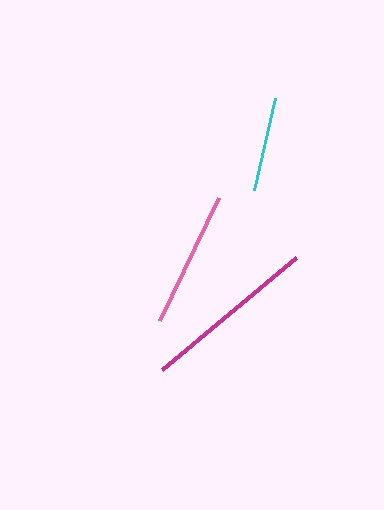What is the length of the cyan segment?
The cyan segment is approximately 94 pixels long.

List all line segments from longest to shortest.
From longest to shortest: magenta, pink, cyan.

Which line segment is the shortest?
The cyan line is the shortest at approximately 94 pixels.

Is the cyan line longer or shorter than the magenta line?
The magenta line is longer than the cyan line.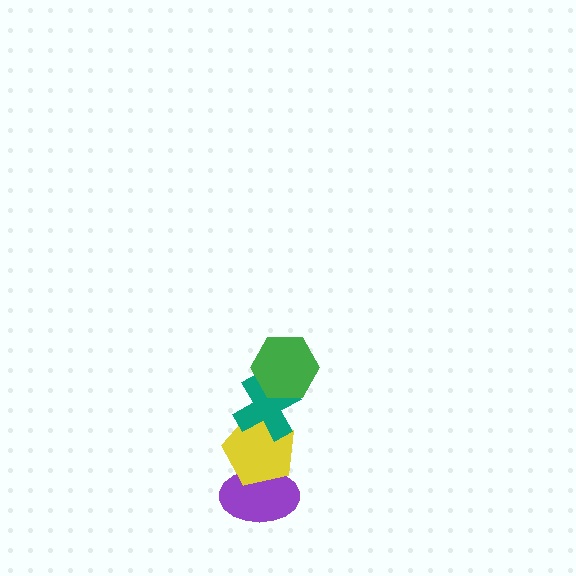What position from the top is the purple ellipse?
The purple ellipse is 4th from the top.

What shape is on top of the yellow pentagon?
The teal cross is on top of the yellow pentagon.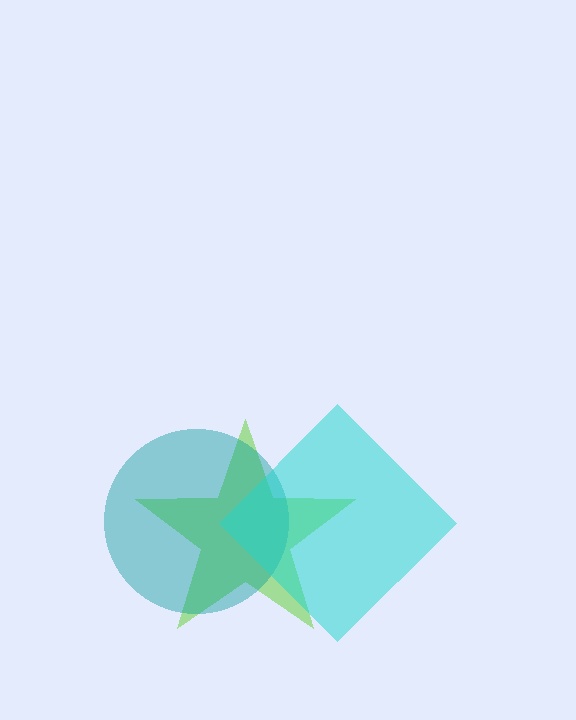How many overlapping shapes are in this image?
There are 3 overlapping shapes in the image.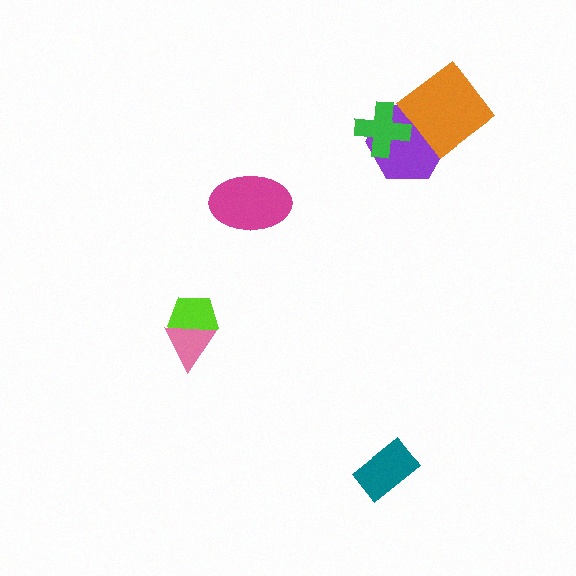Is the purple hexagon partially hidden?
Yes, it is partially covered by another shape.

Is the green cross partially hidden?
Yes, it is partially covered by another shape.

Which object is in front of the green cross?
The orange diamond is in front of the green cross.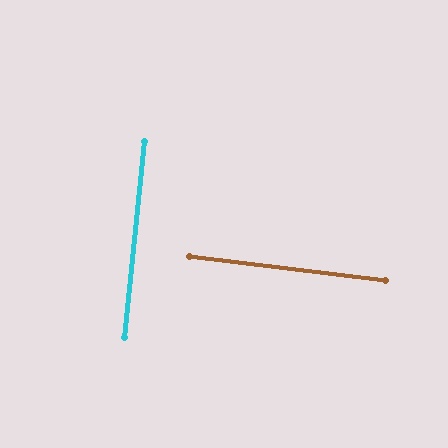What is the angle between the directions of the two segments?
Approximately 89 degrees.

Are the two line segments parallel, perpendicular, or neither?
Perpendicular — they meet at approximately 89°.